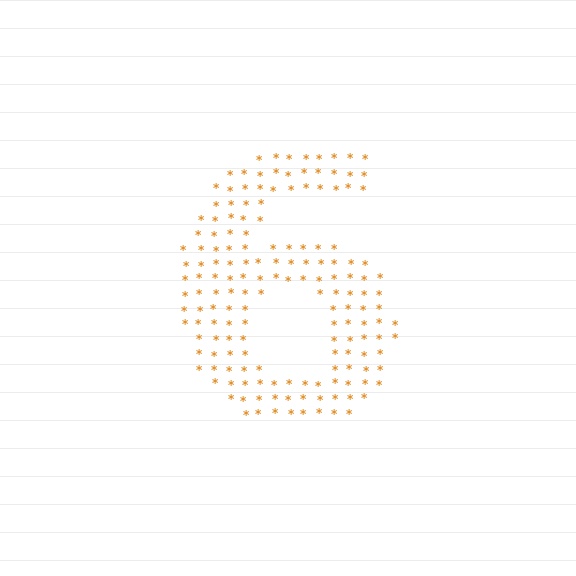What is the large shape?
The large shape is the digit 6.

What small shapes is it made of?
It is made of small asterisks.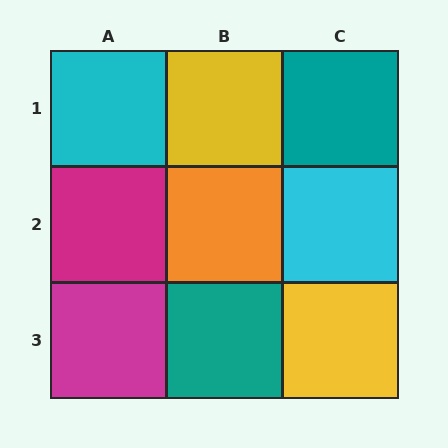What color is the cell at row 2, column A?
Magenta.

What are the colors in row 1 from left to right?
Cyan, yellow, teal.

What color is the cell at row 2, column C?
Cyan.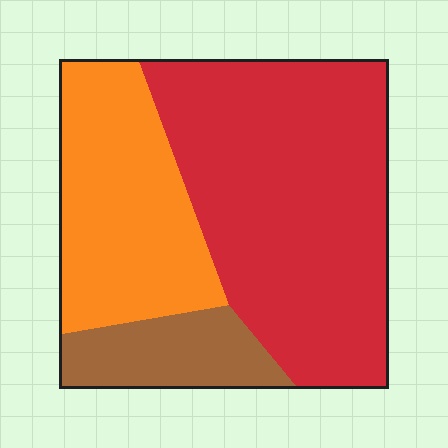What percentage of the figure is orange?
Orange covers around 30% of the figure.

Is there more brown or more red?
Red.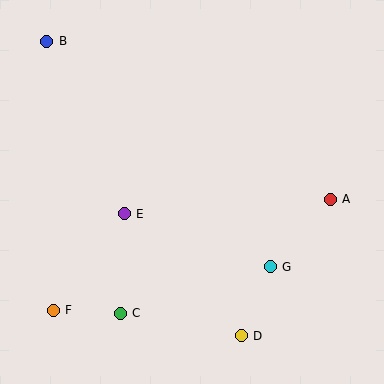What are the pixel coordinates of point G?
Point G is at (270, 267).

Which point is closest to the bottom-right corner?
Point D is closest to the bottom-right corner.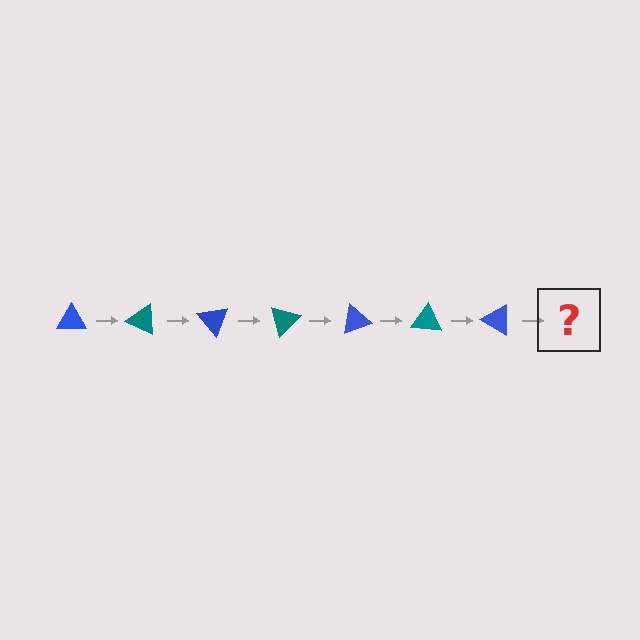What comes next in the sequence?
The next element should be a teal triangle, rotated 175 degrees from the start.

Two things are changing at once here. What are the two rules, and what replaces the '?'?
The two rules are that it rotates 25 degrees each step and the color cycles through blue and teal. The '?' should be a teal triangle, rotated 175 degrees from the start.